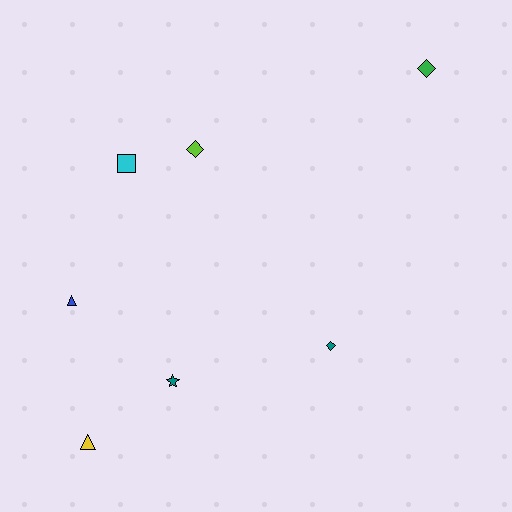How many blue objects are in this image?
There is 1 blue object.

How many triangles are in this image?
There are 2 triangles.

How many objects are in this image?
There are 7 objects.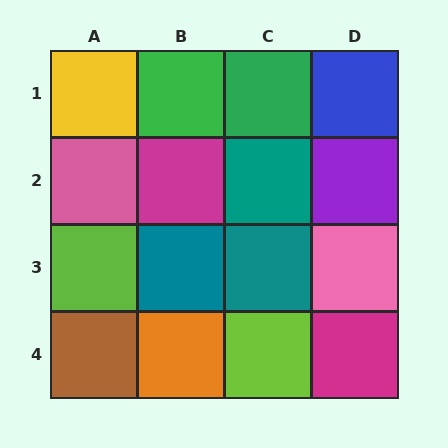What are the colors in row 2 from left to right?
Pink, magenta, teal, purple.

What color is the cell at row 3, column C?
Teal.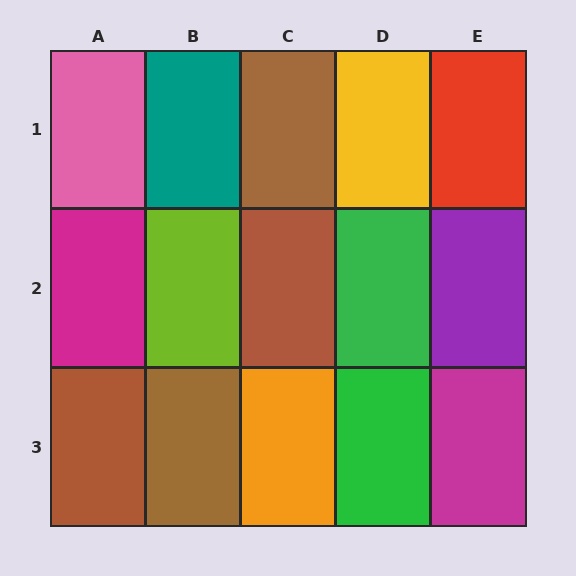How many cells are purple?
1 cell is purple.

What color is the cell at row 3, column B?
Brown.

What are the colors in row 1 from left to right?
Pink, teal, brown, yellow, red.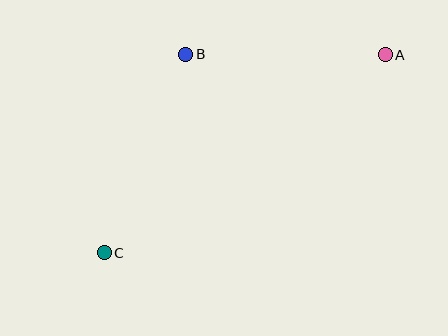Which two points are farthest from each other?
Points A and C are farthest from each other.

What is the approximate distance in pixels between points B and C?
The distance between B and C is approximately 214 pixels.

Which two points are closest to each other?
Points A and B are closest to each other.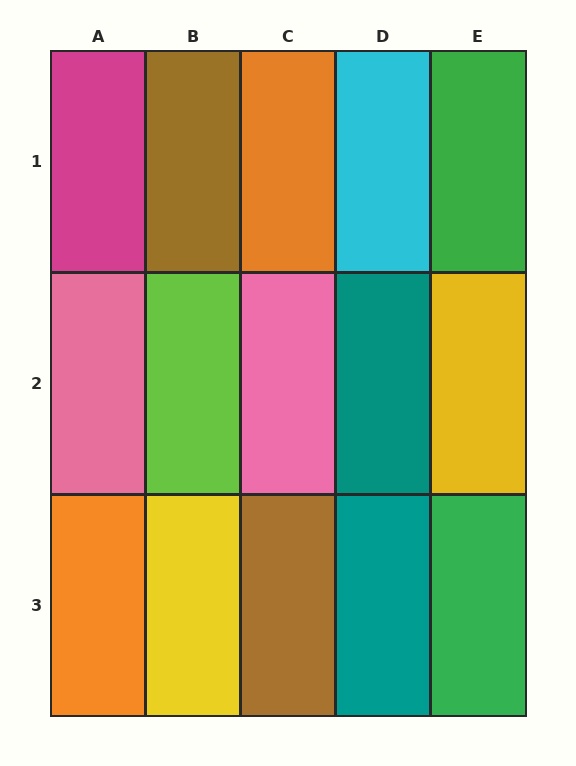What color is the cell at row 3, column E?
Green.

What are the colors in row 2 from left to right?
Pink, lime, pink, teal, yellow.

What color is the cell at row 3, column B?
Yellow.